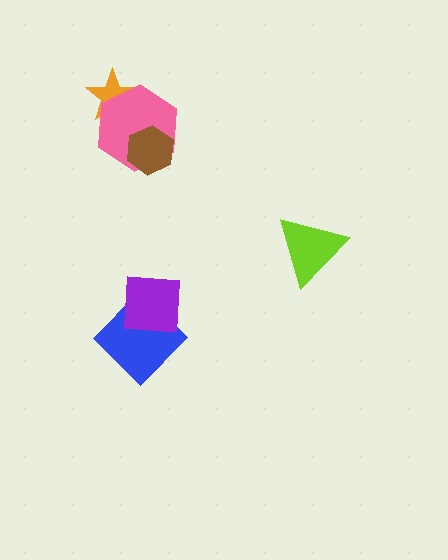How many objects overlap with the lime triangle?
0 objects overlap with the lime triangle.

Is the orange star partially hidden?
Yes, it is partially covered by another shape.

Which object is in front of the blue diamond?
The purple square is in front of the blue diamond.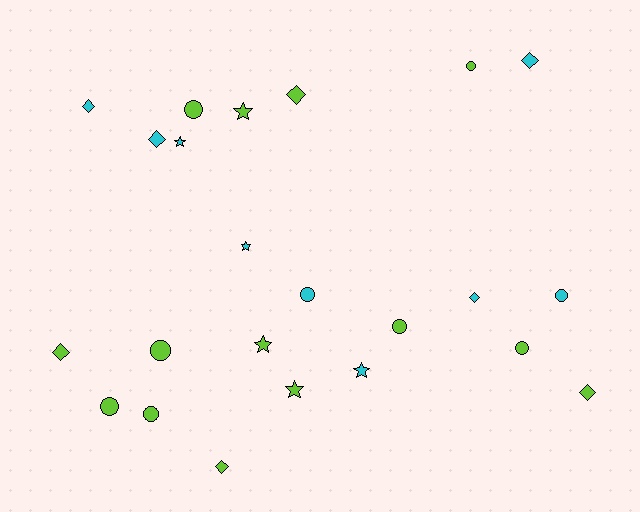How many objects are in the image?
There are 23 objects.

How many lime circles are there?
There are 7 lime circles.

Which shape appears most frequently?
Circle, with 9 objects.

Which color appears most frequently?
Lime, with 14 objects.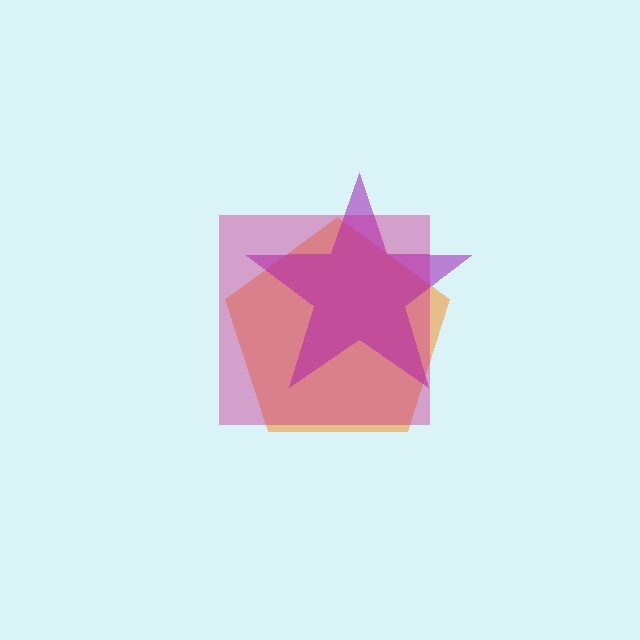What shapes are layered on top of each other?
The layered shapes are: an orange pentagon, a purple star, a magenta square.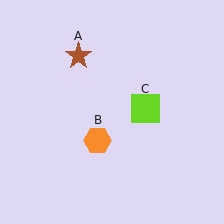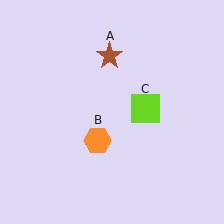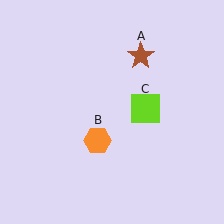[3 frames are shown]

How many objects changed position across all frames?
1 object changed position: brown star (object A).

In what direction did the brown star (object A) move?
The brown star (object A) moved right.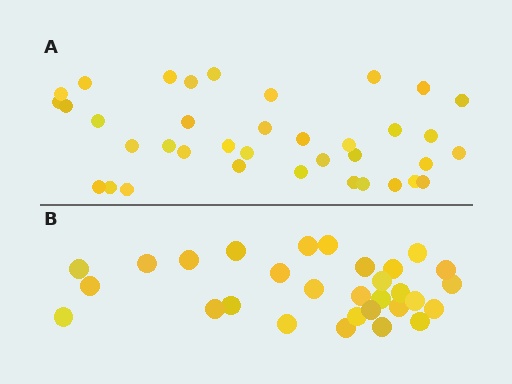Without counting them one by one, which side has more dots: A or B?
Region A (the top region) has more dots.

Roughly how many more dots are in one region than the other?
Region A has roughly 8 or so more dots than region B.